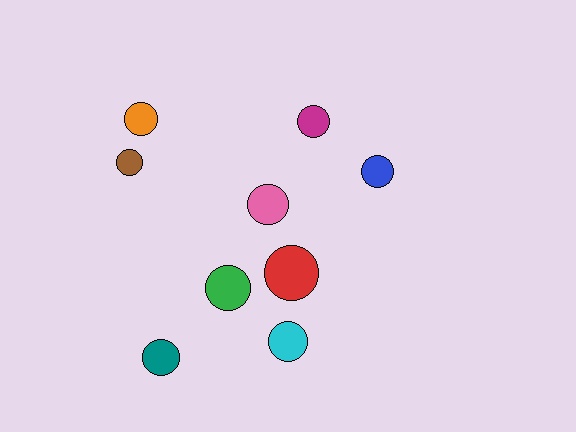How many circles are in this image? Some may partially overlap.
There are 9 circles.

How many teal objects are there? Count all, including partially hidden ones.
There is 1 teal object.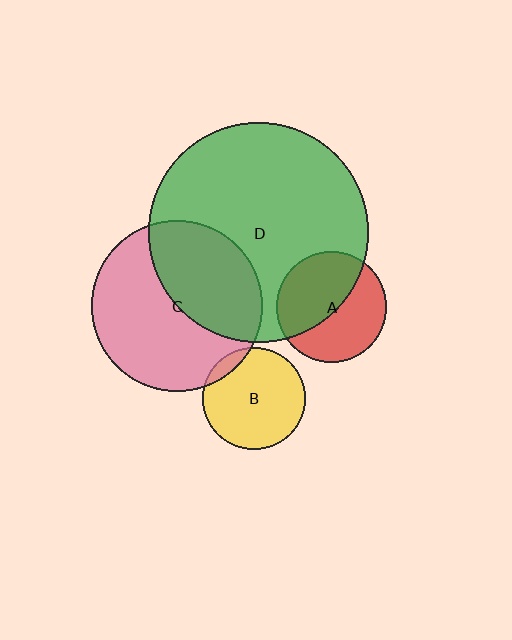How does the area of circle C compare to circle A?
Approximately 2.4 times.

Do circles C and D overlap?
Yes.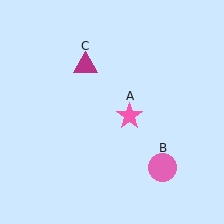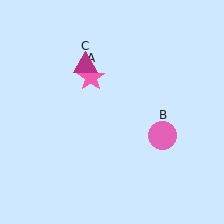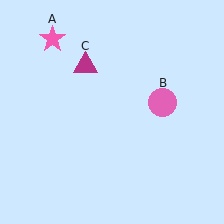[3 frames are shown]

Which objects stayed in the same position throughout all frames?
Magenta triangle (object C) remained stationary.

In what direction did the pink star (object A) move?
The pink star (object A) moved up and to the left.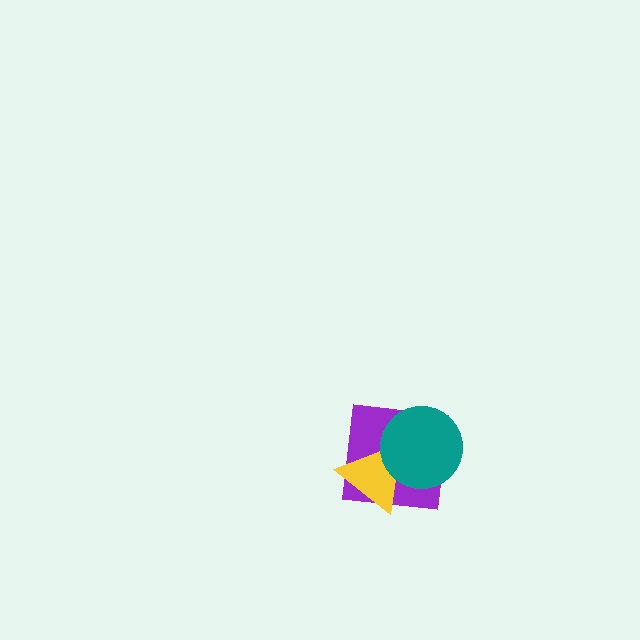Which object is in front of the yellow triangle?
The teal circle is in front of the yellow triangle.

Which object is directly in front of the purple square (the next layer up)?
The yellow triangle is directly in front of the purple square.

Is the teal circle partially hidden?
No, no other shape covers it.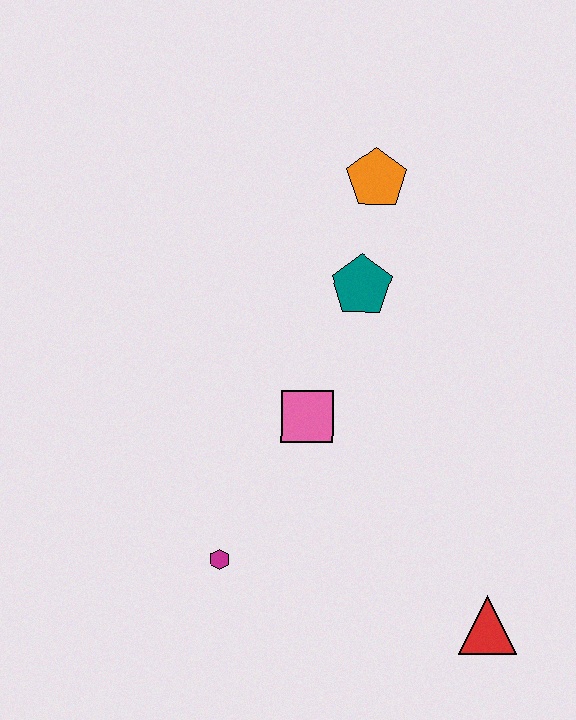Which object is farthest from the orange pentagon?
The red triangle is farthest from the orange pentagon.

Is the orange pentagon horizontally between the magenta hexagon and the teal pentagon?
No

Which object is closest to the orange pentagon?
The teal pentagon is closest to the orange pentagon.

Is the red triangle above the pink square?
No